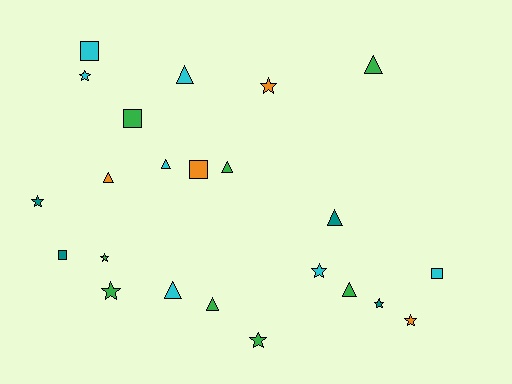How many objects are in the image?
There are 23 objects.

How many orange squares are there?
There is 1 orange square.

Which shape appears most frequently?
Triangle, with 9 objects.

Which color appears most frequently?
Green, with 8 objects.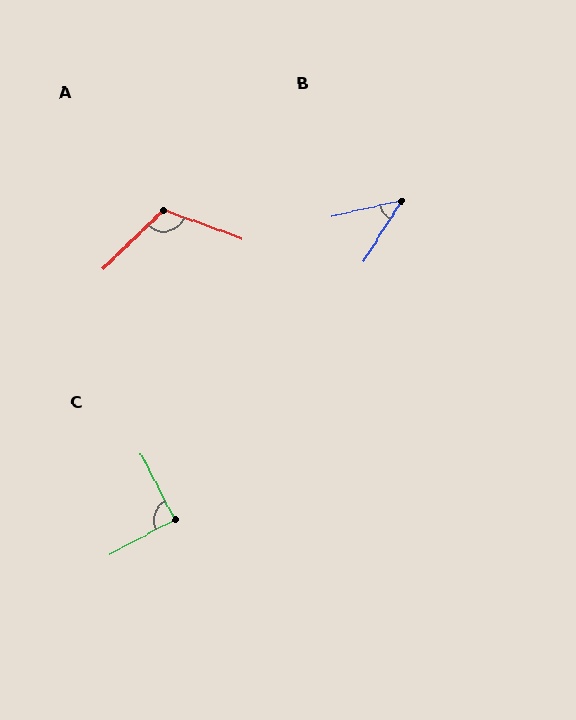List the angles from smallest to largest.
B (44°), C (91°), A (116°).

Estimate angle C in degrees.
Approximately 91 degrees.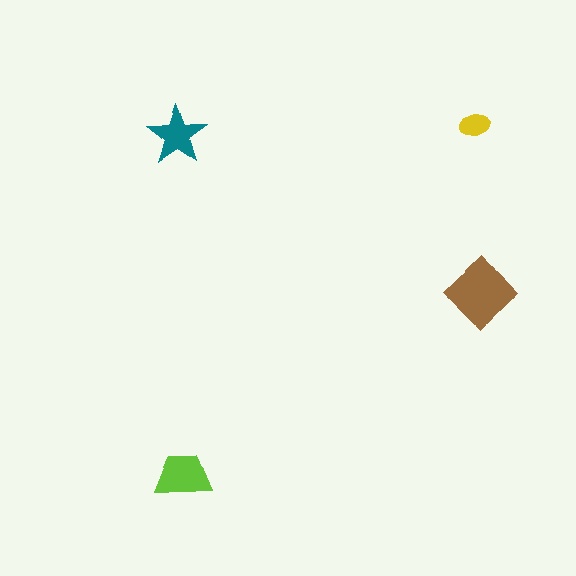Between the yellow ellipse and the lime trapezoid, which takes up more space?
The lime trapezoid.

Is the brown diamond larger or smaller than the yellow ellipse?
Larger.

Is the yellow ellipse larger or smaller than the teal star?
Smaller.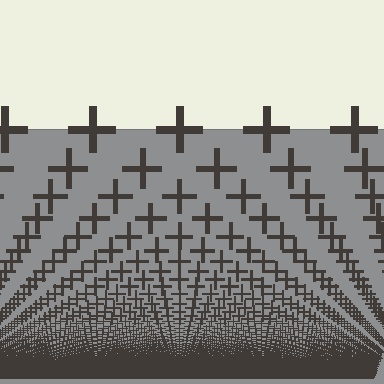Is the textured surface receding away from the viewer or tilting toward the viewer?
The surface appears to tilt toward the viewer. Texture elements get larger and sparser toward the top.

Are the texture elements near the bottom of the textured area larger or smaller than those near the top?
Smaller. The gradient is inverted — elements near the bottom are smaller and denser.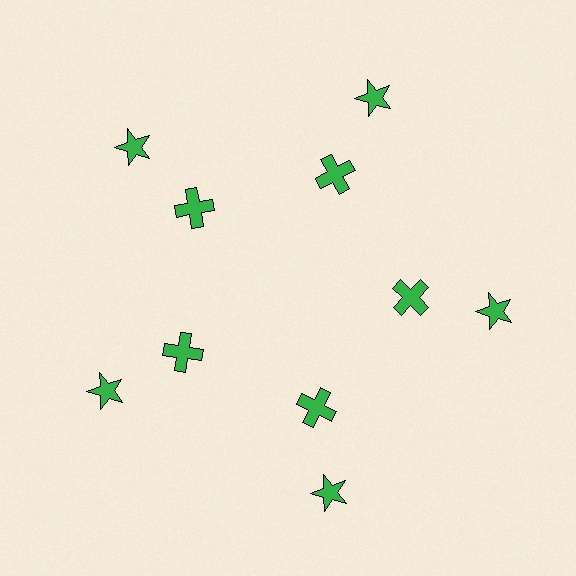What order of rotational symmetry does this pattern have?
This pattern has 5-fold rotational symmetry.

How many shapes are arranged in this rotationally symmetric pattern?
There are 10 shapes, arranged in 5 groups of 2.